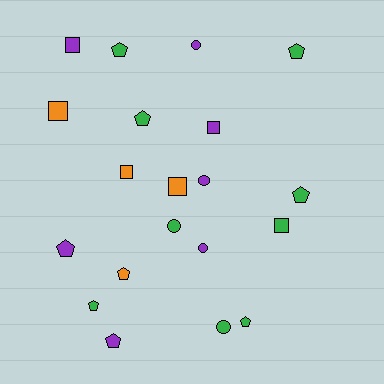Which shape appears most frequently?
Pentagon, with 9 objects.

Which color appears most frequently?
Green, with 9 objects.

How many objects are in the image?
There are 20 objects.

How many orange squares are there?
There are 3 orange squares.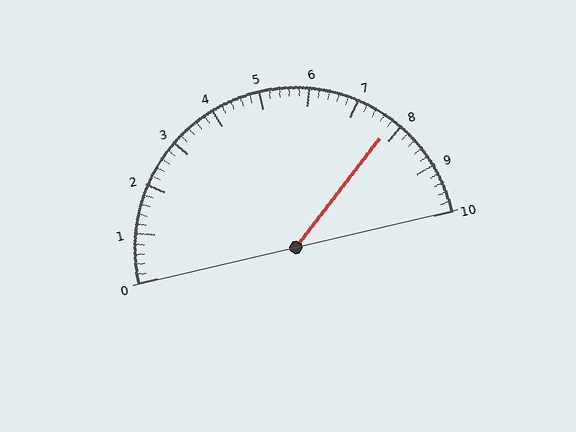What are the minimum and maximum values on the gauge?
The gauge ranges from 0 to 10.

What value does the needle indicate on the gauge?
The needle indicates approximately 7.8.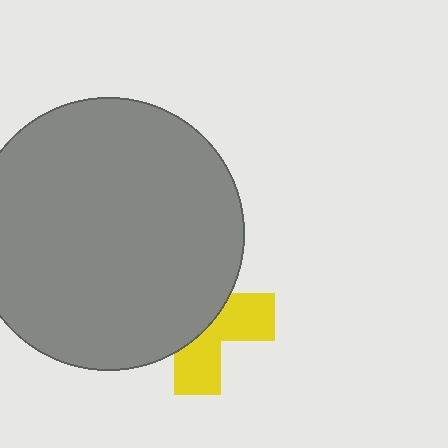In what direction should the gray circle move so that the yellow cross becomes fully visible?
The gray circle should move toward the upper-left. That is the shortest direction to clear the overlap and leave the yellow cross fully visible.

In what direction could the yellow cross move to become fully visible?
The yellow cross could move toward the lower-right. That would shift it out from behind the gray circle entirely.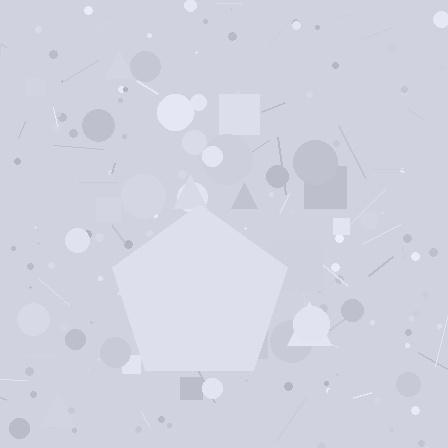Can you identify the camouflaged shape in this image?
The camouflaged shape is a pentagon.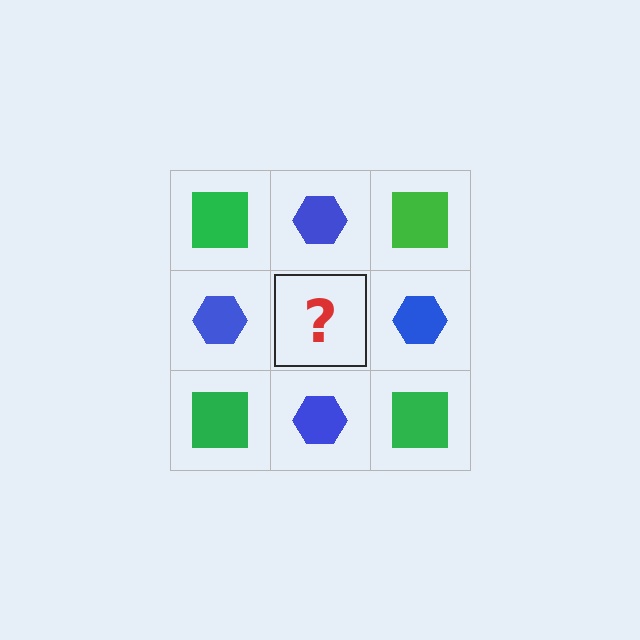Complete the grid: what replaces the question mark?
The question mark should be replaced with a green square.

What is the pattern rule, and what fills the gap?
The rule is that it alternates green square and blue hexagon in a checkerboard pattern. The gap should be filled with a green square.